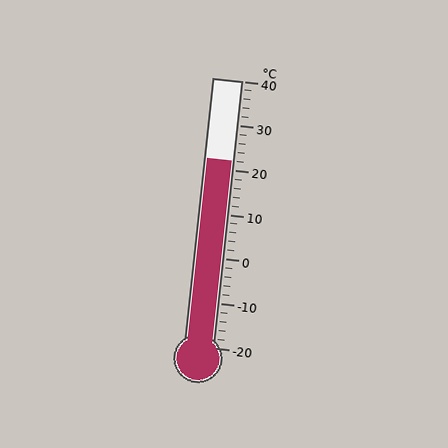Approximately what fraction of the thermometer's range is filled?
The thermometer is filled to approximately 70% of its range.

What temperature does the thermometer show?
The thermometer shows approximately 22°C.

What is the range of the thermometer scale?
The thermometer scale ranges from -20°C to 40°C.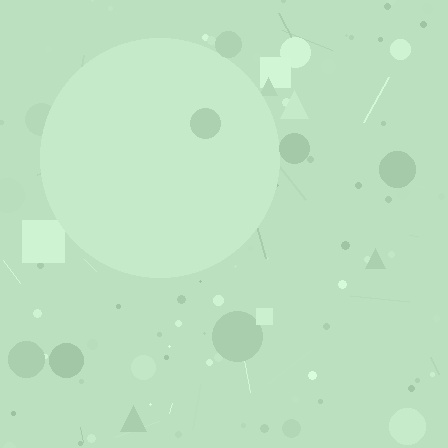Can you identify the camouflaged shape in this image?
The camouflaged shape is a circle.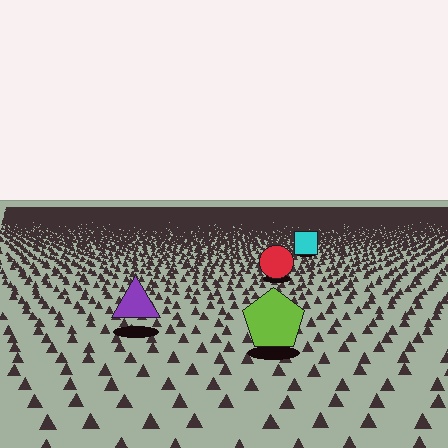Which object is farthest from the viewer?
The cyan square is farthest from the viewer. It appears smaller and the ground texture around it is denser.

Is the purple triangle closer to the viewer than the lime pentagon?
No. The lime pentagon is closer — you can tell from the texture gradient: the ground texture is coarser near it.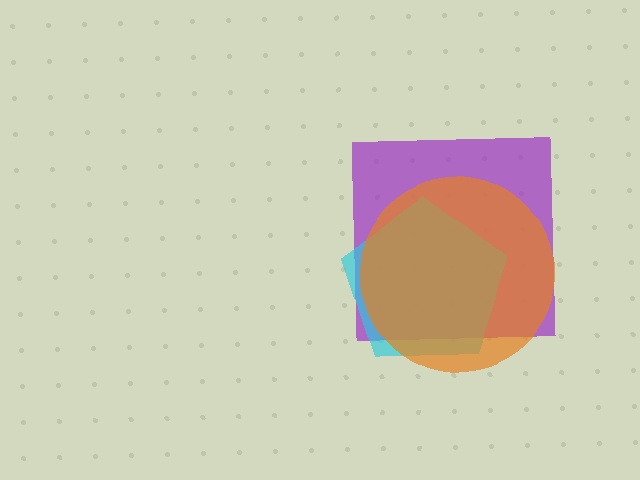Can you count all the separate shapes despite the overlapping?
Yes, there are 3 separate shapes.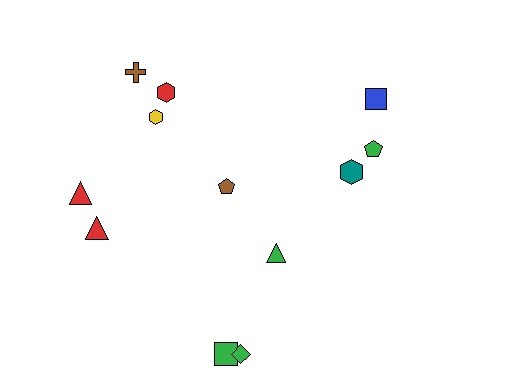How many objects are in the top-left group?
There are 5 objects.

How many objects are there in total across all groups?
There are 12 objects.